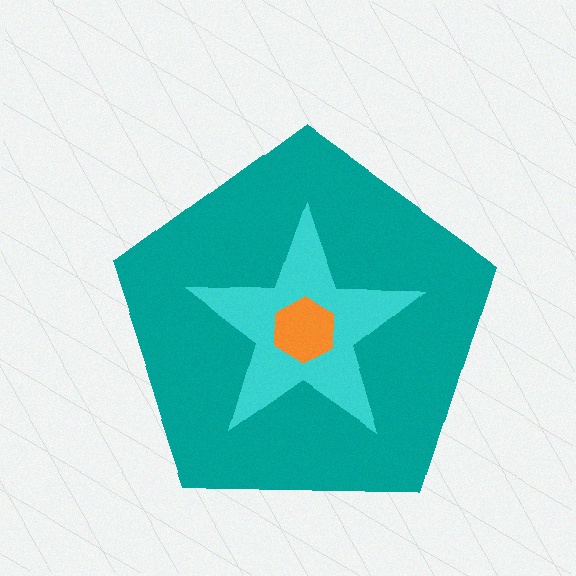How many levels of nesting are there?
3.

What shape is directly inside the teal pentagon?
The cyan star.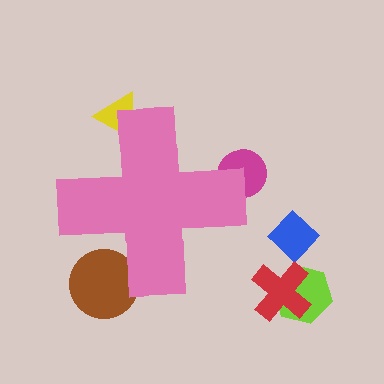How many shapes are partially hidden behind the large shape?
3 shapes are partially hidden.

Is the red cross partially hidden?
No, the red cross is fully visible.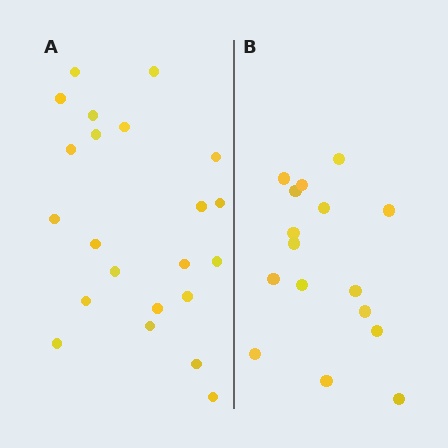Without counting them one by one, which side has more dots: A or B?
Region A (the left region) has more dots.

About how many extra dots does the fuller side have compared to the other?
Region A has about 6 more dots than region B.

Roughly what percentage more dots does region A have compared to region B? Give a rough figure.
About 40% more.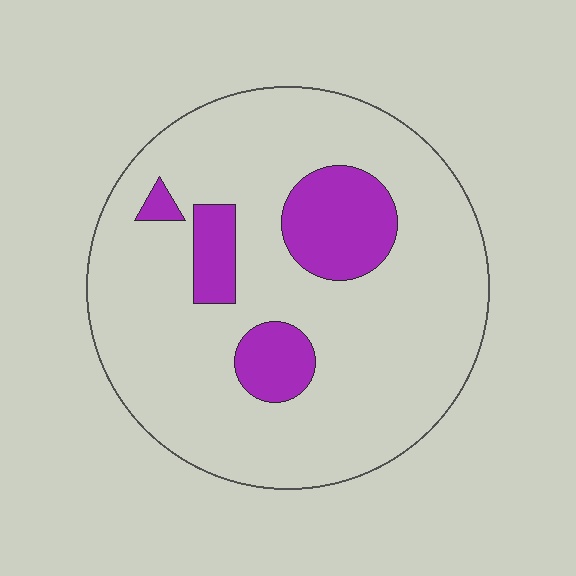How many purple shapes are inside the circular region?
4.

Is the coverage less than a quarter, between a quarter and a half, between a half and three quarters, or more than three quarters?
Less than a quarter.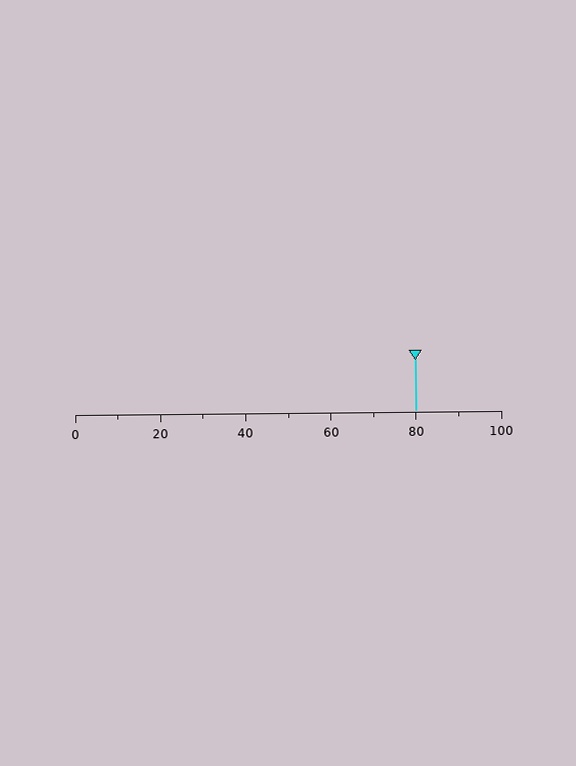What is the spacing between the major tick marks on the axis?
The major ticks are spaced 20 apart.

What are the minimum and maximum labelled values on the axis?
The axis runs from 0 to 100.